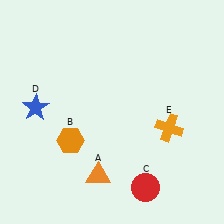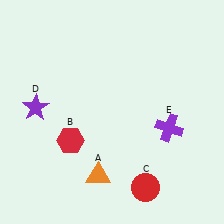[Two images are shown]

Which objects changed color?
B changed from orange to red. D changed from blue to purple. E changed from orange to purple.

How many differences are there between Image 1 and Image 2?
There are 3 differences between the two images.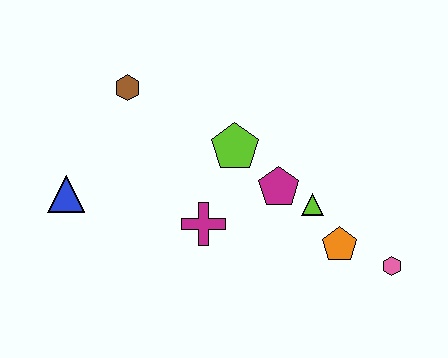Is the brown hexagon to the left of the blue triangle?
No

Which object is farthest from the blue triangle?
The pink hexagon is farthest from the blue triangle.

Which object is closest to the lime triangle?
The magenta pentagon is closest to the lime triangle.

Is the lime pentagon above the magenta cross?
Yes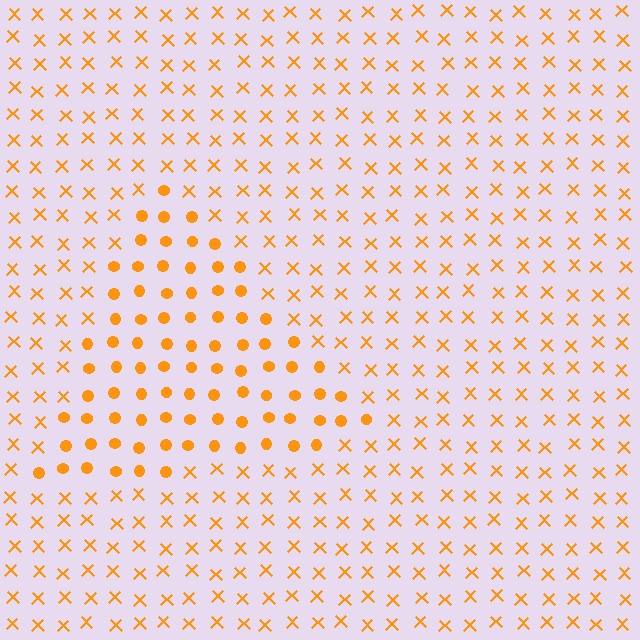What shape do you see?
I see a triangle.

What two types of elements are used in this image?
The image uses circles inside the triangle region and X marks outside it.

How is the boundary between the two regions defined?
The boundary is defined by a change in element shape: circles inside vs. X marks outside. All elements share the same color and spacing.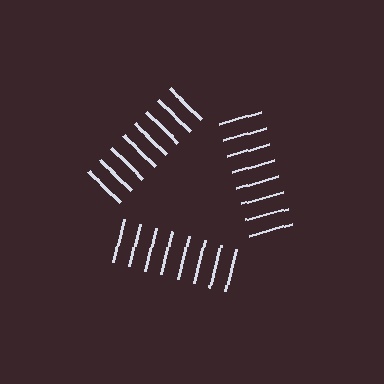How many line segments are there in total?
24 — 8 along each of the 3 edges.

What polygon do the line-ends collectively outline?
An illusory triangle — the line segments terminate on its edges but no continuous stroke is drawn.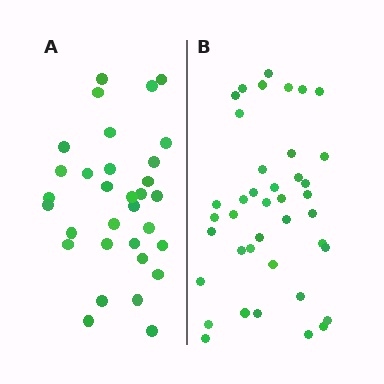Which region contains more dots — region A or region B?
Region B (the right region) has more dots.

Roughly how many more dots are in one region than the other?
Region B has roughly 8 or so more dots than region A.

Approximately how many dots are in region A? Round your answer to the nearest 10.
About 30 dots. (The exact count is 32, which rounds to 30.)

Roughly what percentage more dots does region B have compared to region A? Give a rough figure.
About 25% more.